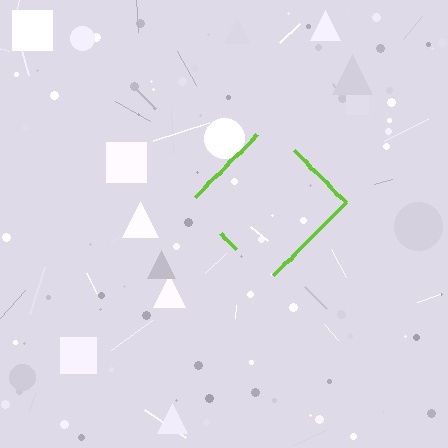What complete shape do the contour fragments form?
The contour fragments form a diamond.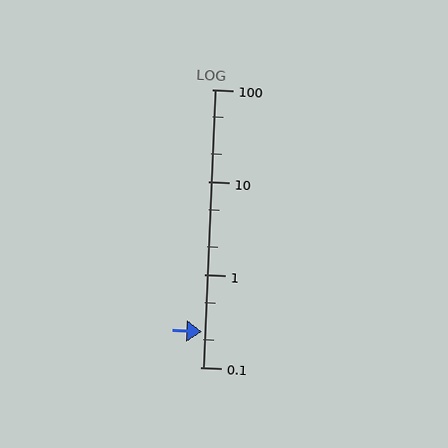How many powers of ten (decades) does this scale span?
The scale spans 3 decades, from 0.1 to 100.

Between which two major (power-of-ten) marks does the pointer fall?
The pointer is between 0.1 and 1.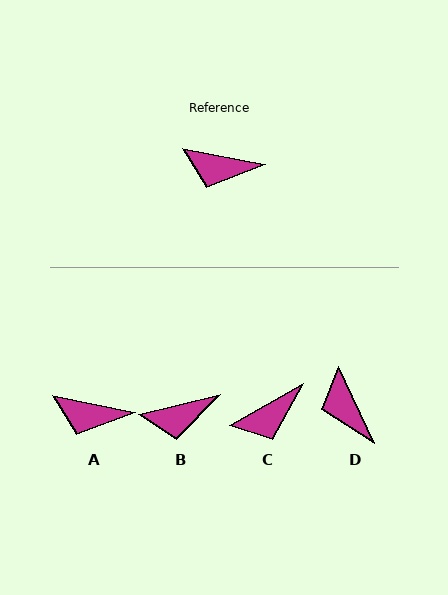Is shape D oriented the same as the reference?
No, it is off by about 53 degrees.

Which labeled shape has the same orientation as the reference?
A.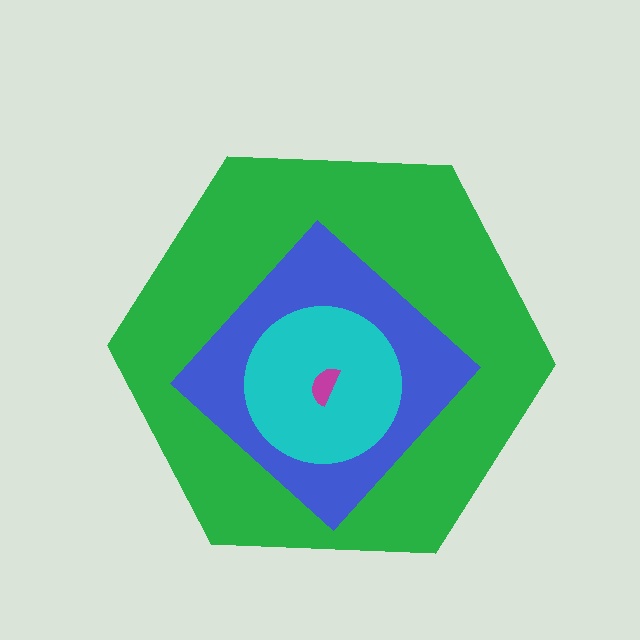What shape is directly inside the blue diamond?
The cyan circle.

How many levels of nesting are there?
4.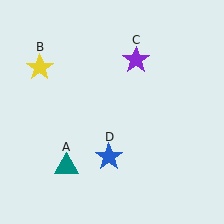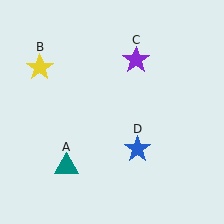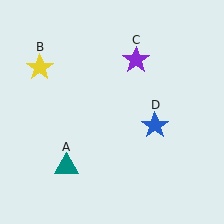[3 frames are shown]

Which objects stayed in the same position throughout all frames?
Teal triangle (object A) and yellow star (object B) and purple star (object C) remained stationary.